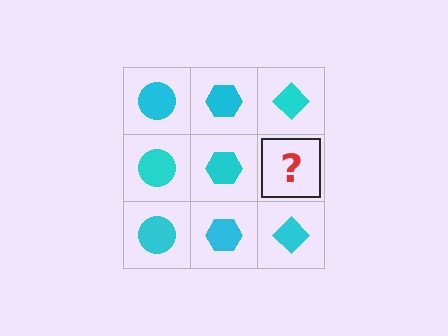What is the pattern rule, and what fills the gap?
The rule is that each column has a consistent shape. The gap should be filled with a cyan diamond.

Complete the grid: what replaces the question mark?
The question mark should be replaced with a cyan diamond.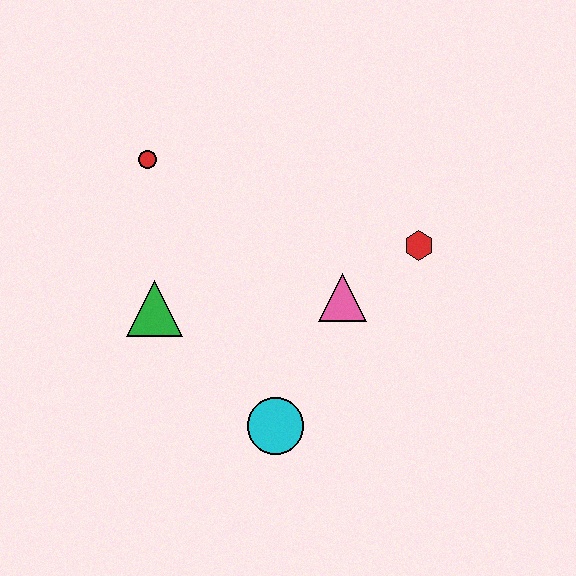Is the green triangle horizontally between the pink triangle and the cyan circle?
No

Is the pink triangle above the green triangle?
Yes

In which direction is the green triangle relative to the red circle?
The green triangle is below the red circle.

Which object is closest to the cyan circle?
The pink triangle is closest to the cyan circle.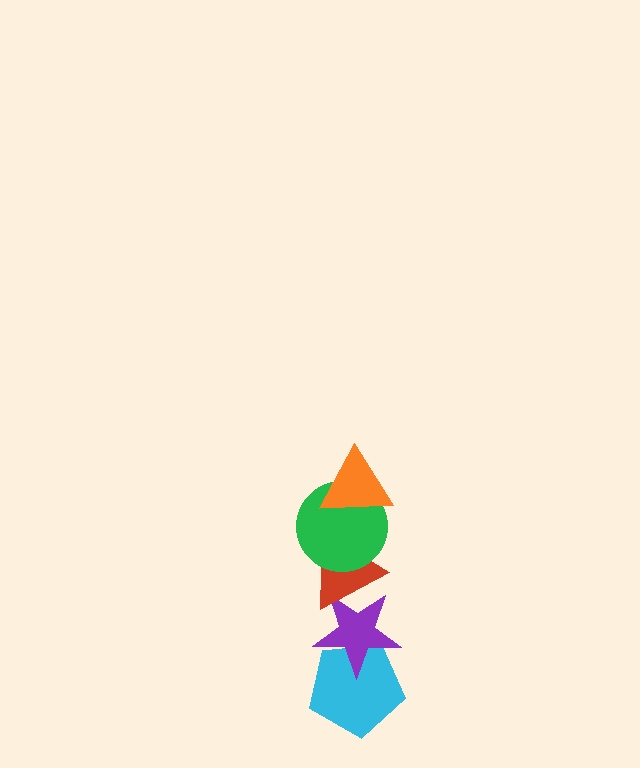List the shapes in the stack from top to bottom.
From top to bottom: the orange triangle, the green circle, the red triangle, the purple star, the cyan pentagon.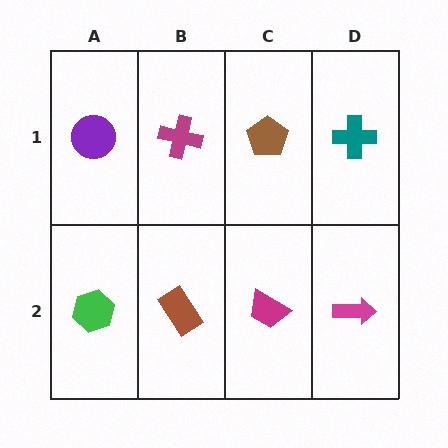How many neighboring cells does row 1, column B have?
3.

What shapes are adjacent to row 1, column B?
A brown rectangle (row 2, column B), a purple circle (row 1, column A), a brown pentagon (row 1, column C).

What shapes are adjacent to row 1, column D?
A magenta arrow (row 2, column D), a brown pentagon (row 1, column C).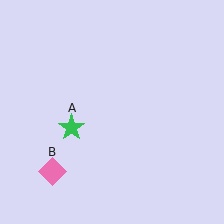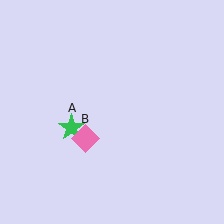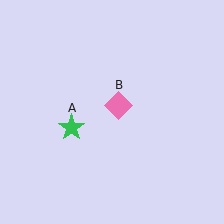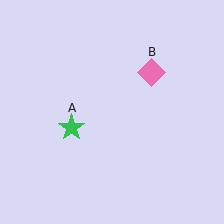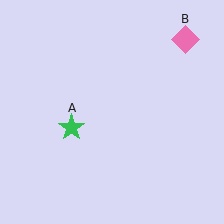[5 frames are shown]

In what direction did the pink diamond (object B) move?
The pink diamond (object B) moved up and to the right.